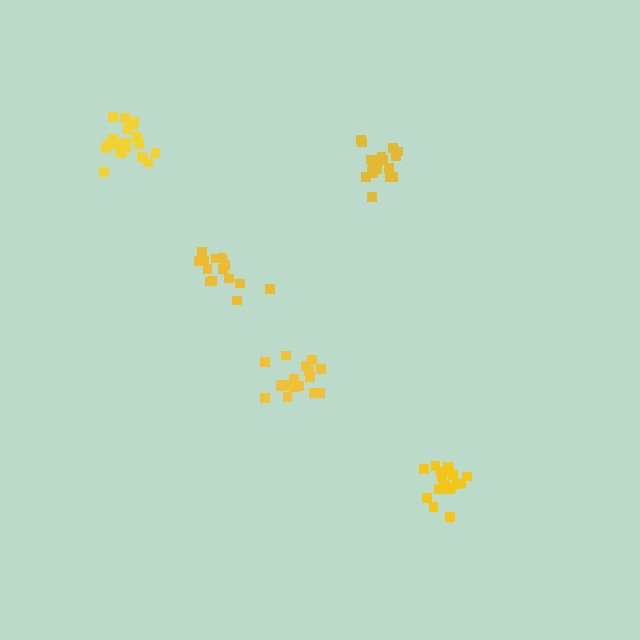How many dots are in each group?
Group 1: 19 dots, Group 2: 20 dots, Group 3: 20 dots, Group 4: 20 dots, Group 5: 14 dots (93 total).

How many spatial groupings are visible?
There are 5 spatial groupings.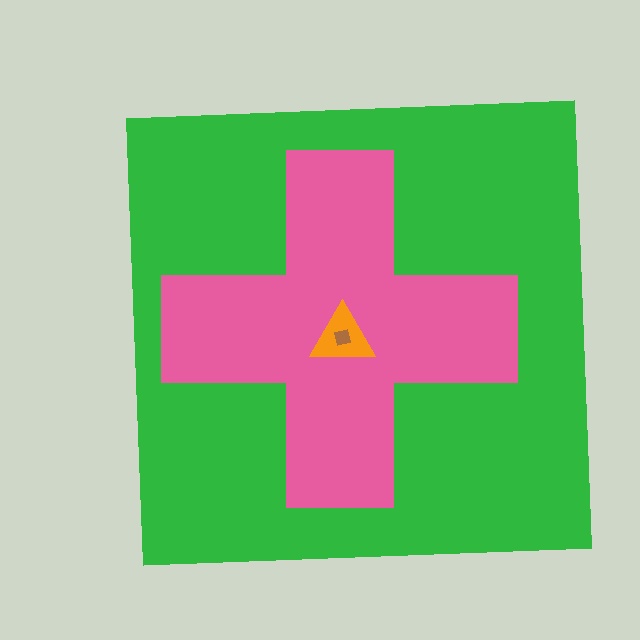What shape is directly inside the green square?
The pink cross.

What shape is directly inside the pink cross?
The orange triangle.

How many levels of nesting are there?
4.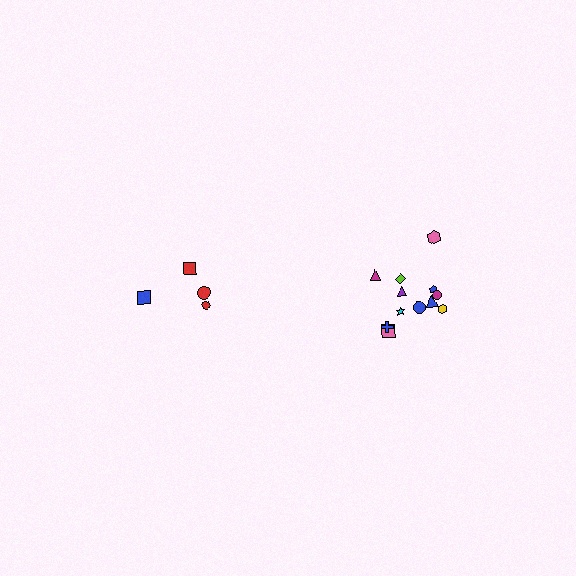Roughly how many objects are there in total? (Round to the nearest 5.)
Roughly 15 objects in total.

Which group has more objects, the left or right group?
The right group.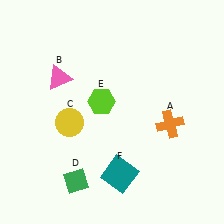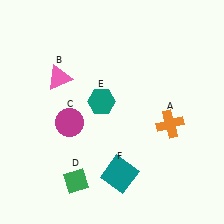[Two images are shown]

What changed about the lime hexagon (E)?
In Image 1, E is lime. In Image 2, it changed to teal.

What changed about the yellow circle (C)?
In Image 1, C is yellow. In Image 2, it changed to magenta.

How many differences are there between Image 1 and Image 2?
There are 2 differences between the two images.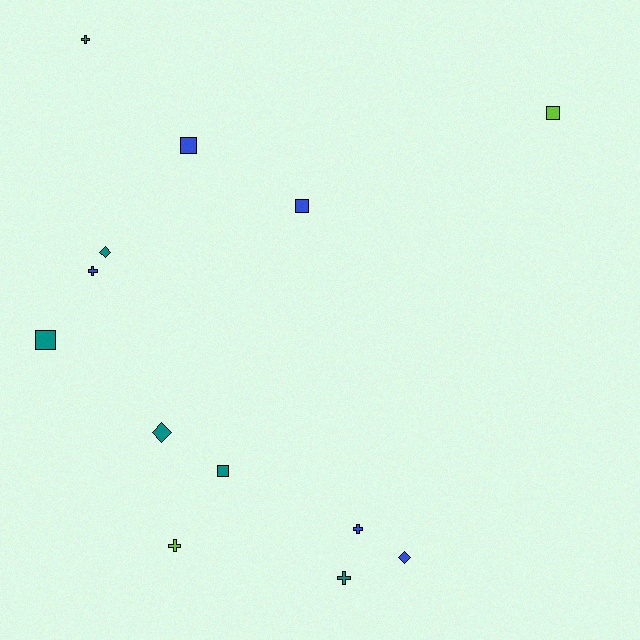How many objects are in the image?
There are 13 objects.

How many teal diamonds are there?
There are 2 teal diamonds.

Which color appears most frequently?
Teal, with 6 objects.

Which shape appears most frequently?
Square, with 5 objects.